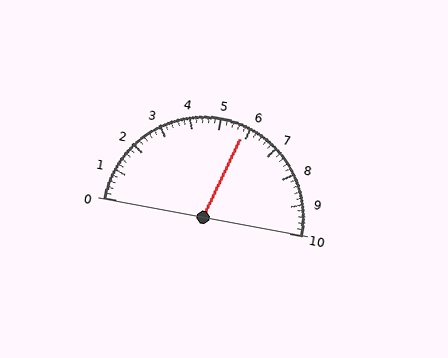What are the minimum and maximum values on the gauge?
The gauge ranges from 0 to 10.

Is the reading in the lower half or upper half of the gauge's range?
The reading is in the upper half of the range (0 to 10).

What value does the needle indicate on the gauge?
The needle indicates approximately 5.8.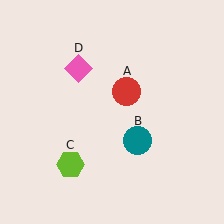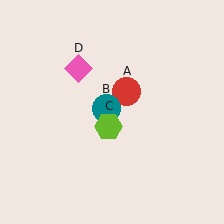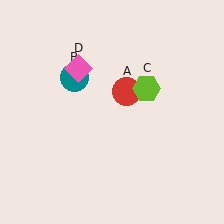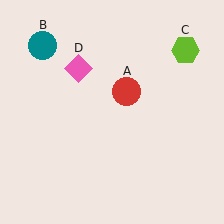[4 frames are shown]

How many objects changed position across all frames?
2 objects changed position: teal circle (object B), lime hexagon (object C).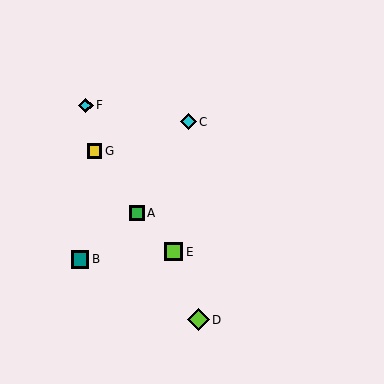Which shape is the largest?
The lime diamond (labeled D) is the largest.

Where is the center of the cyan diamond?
The center of the cyan diamond is at (188, 122).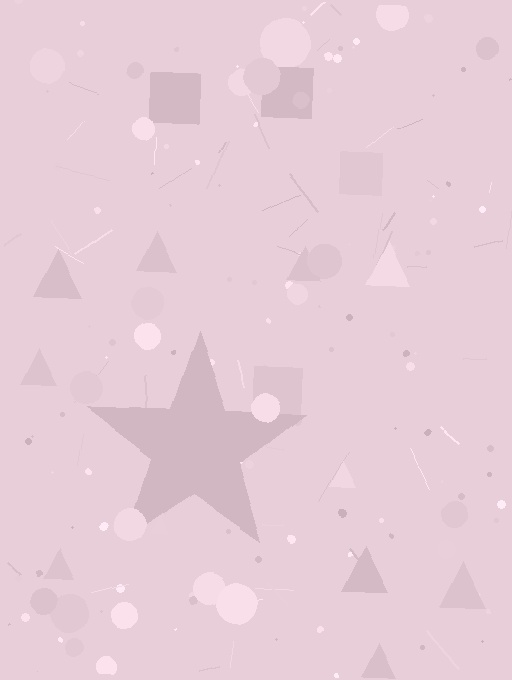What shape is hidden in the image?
A star is hidden in the image.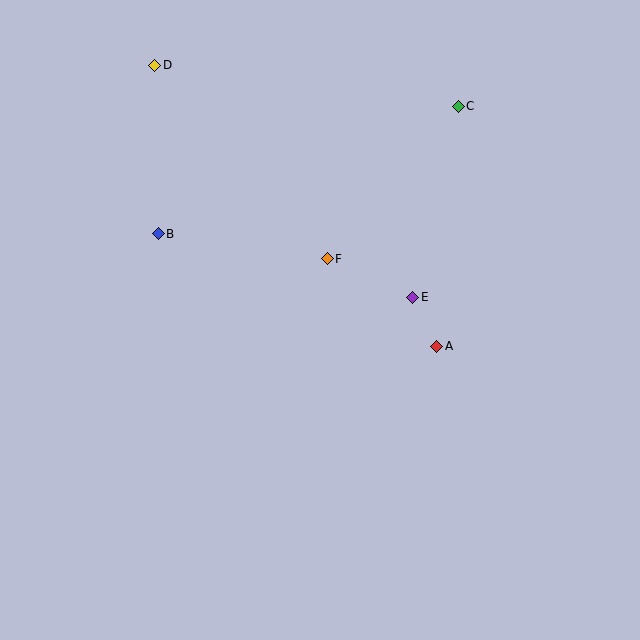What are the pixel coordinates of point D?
Point D is at (155, 65).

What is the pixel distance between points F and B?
The distance between F and B is 171 pixels.